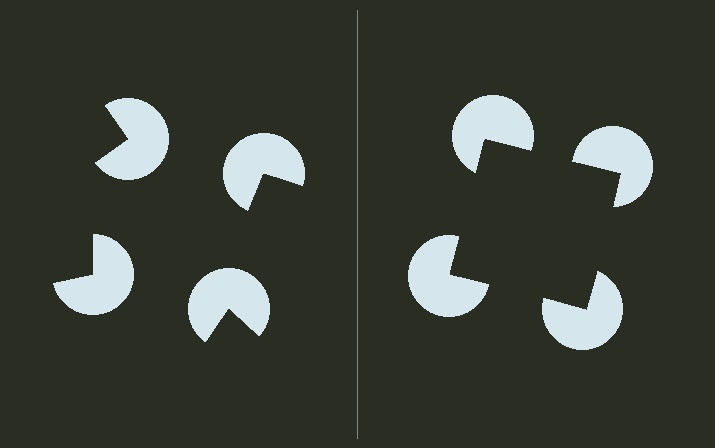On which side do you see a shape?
An illusory square appears on the right side. On the left side the wedge cuts are rotated, so no coherent shape forms.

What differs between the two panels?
The pac-man discs are positioned identically on both sides; only the wedge orientations differ. On the right they align to a square; on the left they are misaligned.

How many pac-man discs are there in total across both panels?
8 — 4 on each side.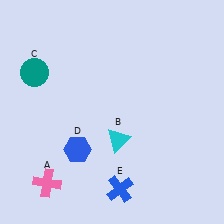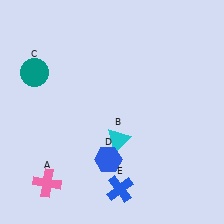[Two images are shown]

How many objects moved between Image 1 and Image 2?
1 object moved between the two images.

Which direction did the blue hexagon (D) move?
The blue hexagon (D) moved right.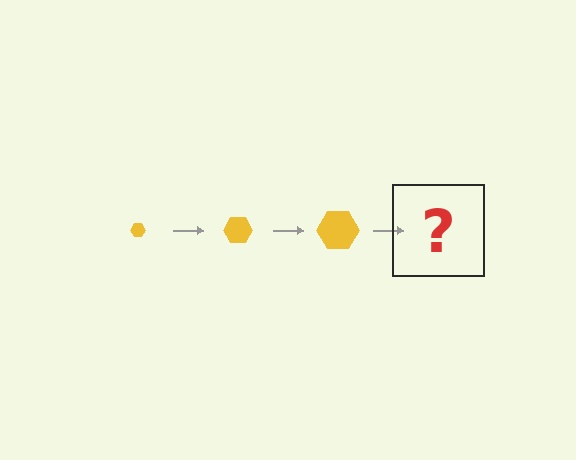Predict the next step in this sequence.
The next step is a yellow hexagon, larger than the previous one.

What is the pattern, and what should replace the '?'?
The pattern is that the hexagon gets progressively larger each step. The '?' should be a yellow hexagon, larger than the previous one.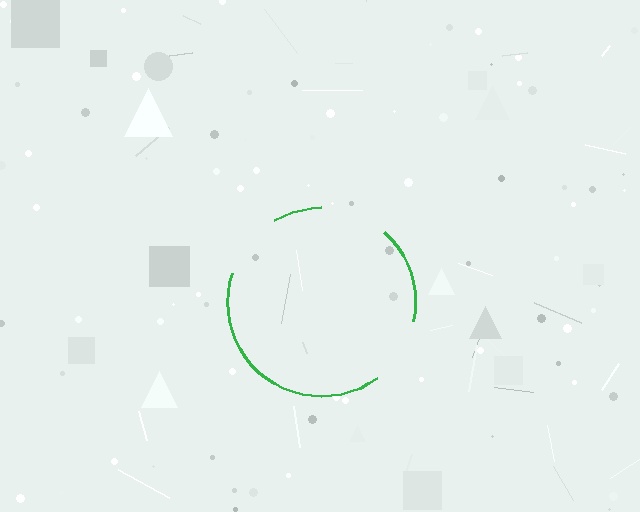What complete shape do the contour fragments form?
The contour fragments form a circle.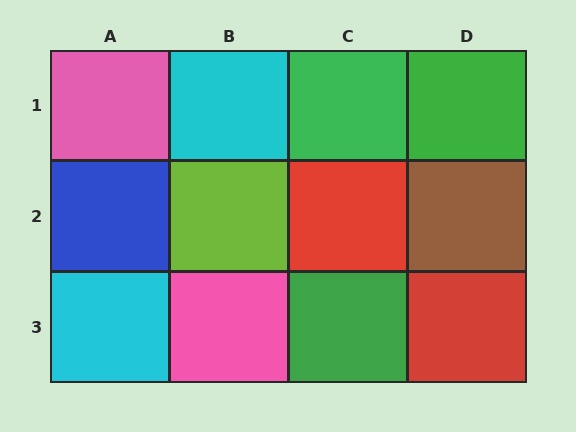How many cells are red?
2 cells are red.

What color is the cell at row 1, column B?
Cyan.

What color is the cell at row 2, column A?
Blue.